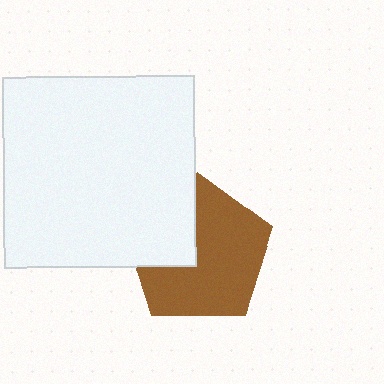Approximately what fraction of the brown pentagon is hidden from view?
Roughly 31% of the brown pentagon is hidden behind the white square.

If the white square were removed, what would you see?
You would see the complete brown pentagon.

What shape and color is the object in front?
The object in front is a white square.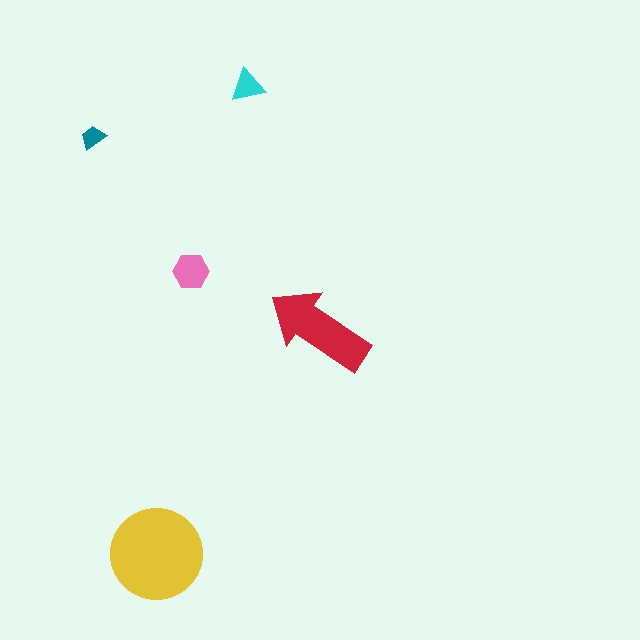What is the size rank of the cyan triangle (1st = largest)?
4th.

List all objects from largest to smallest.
The yellow circle, the red arrow, the pink hexagon, the cyan triangle, the teal trapezoid.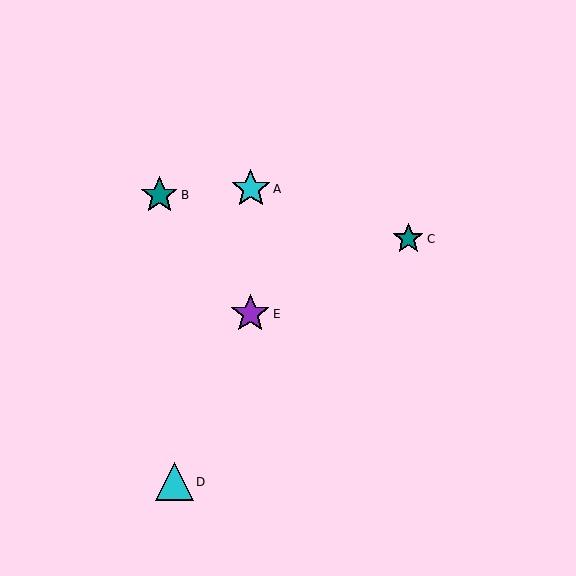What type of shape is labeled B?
Shape B is a teal star.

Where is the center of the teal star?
The center of the teal star is at (408, 239).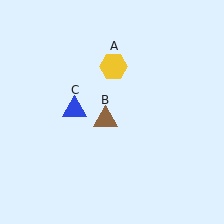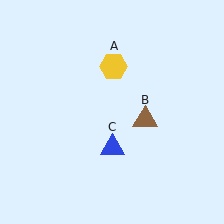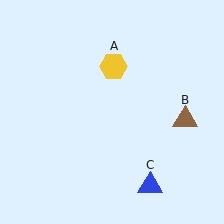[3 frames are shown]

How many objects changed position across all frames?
2 objects changed position: brown triangle (object B), blue triangle (object C).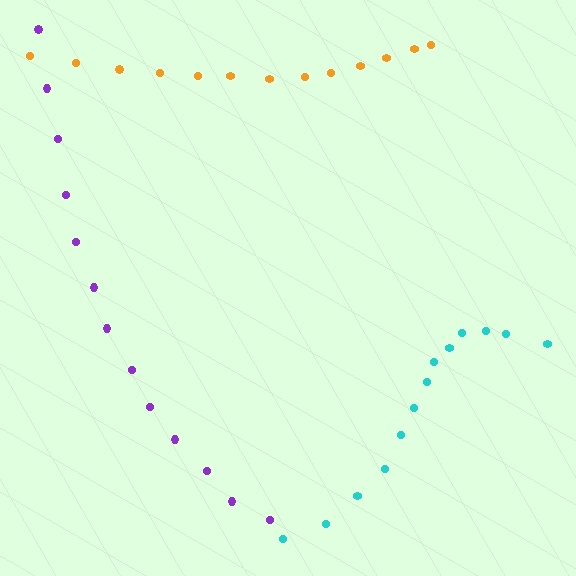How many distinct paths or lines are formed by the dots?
There are 3 distinct paths.